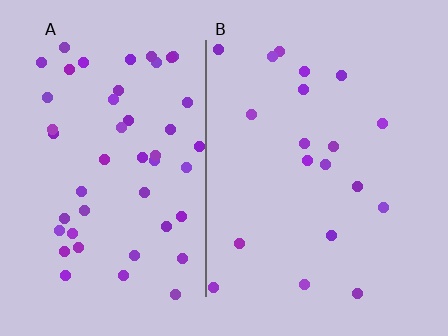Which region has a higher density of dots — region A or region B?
A (the left).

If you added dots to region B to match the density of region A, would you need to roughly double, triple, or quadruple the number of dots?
Approximately triple.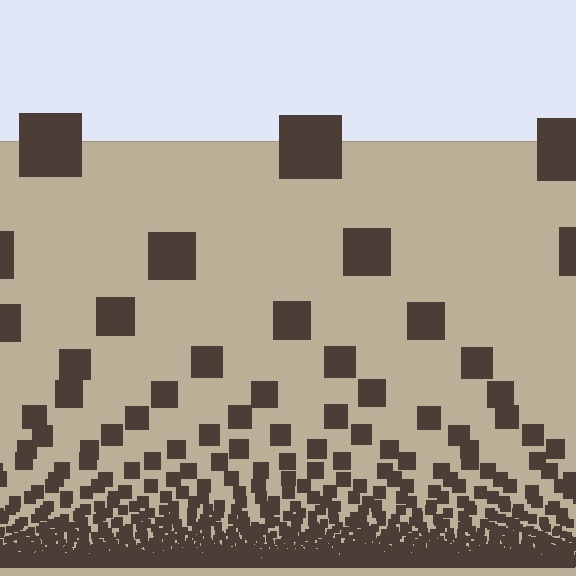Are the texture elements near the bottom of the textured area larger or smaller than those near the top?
Smaller. The gradient is inverted — elements near the bottom are smaller and denser.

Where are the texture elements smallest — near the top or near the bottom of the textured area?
Near the bottom.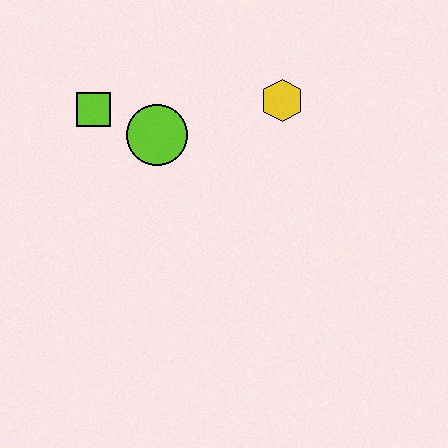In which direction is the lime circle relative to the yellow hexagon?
The lime circle is to the left of the yellow hexagon.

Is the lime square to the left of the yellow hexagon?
Yes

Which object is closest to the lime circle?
The lime square is closest to the lime circle.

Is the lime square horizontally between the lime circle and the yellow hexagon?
No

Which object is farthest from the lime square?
The yellow hexagon is farthest from the lime square.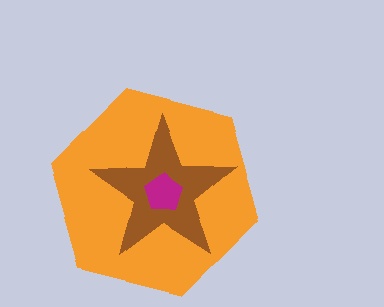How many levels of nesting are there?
3.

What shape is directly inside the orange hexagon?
The brown star.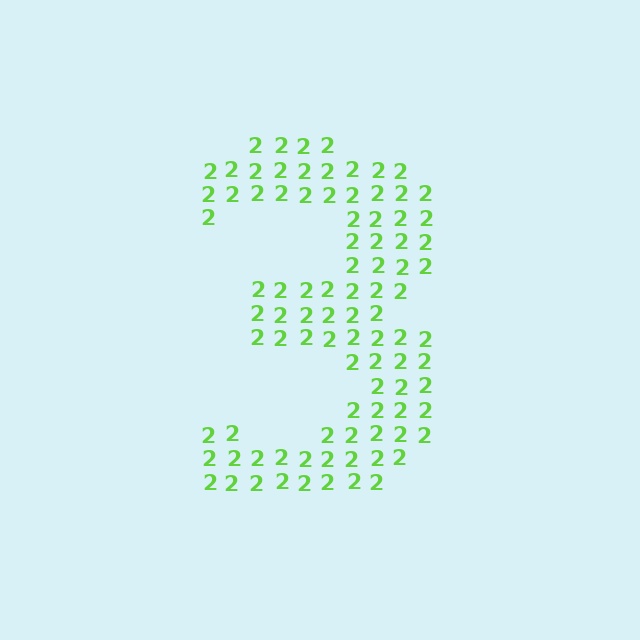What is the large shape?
The large shape is the digit 3.